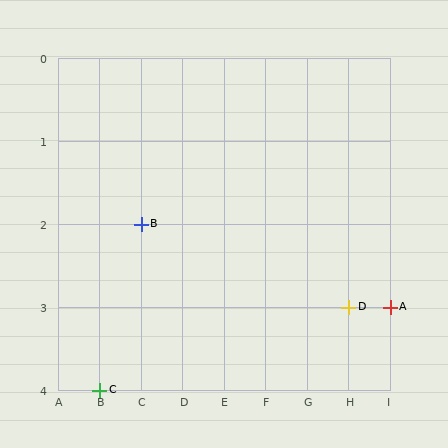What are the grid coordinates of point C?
Point C is at grid coordinates (B, 4).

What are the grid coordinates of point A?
Point A is at grid coordinates (I, 3).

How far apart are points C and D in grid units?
Points C and D are 6 columns and 1 row apart (about 6.1 grid units diagonally).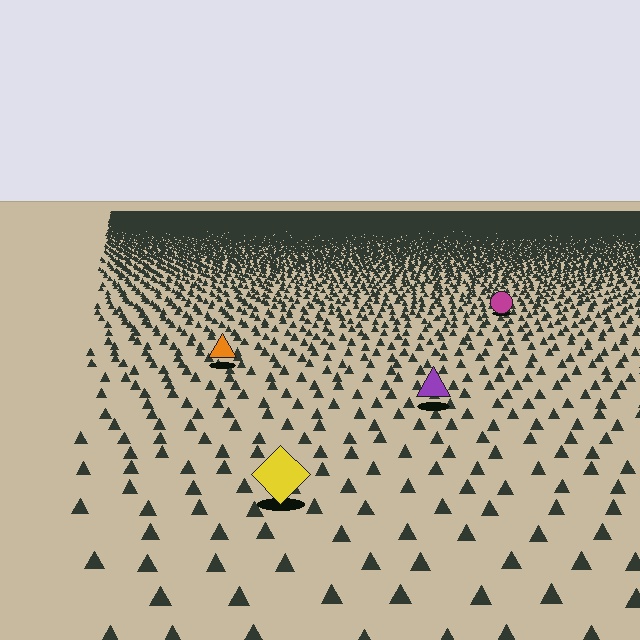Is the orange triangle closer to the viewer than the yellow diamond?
No. The yellow diamond is closer — you can tell from the texture gradient: the ground texture is coarser near it.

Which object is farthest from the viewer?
The magenta circle is farthest from the viewer. It appears smaller and the ground texture around it is denser.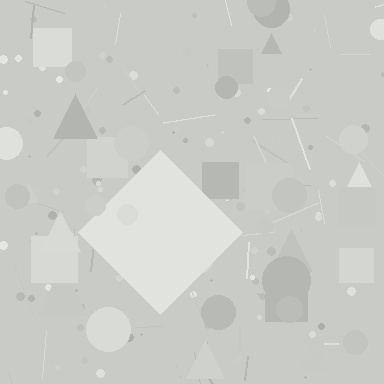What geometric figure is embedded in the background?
A diamond is embedded in the background.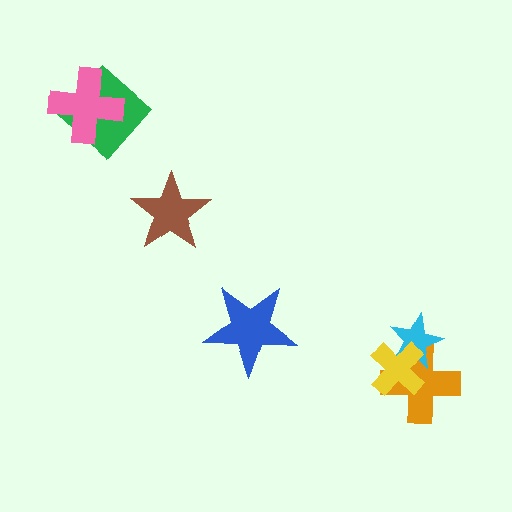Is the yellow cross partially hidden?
No, no other shape covers it.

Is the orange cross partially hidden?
Yes, it is partially covered by another shape.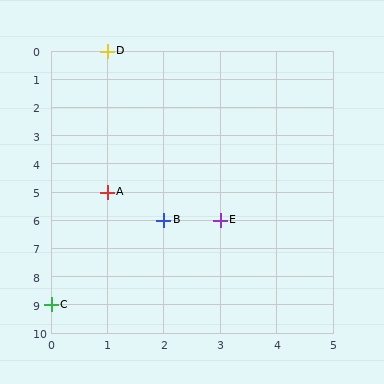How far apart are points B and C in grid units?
Points B and C are 2 columns and 3 rows apart (about 3.6 grid units diagonally).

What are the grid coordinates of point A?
Point A is at grid coordinates (1, 5).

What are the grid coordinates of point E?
Point E is at grid coordinates (3, 6).